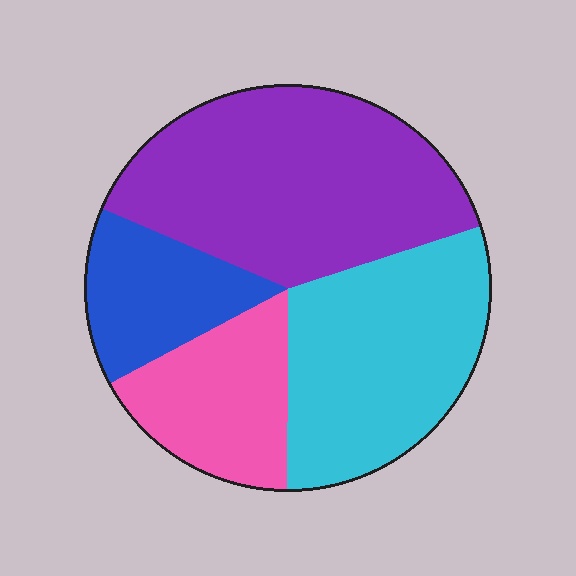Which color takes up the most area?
Purple, at roughly 40%.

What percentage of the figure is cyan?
Cyan covers 30% of the figure.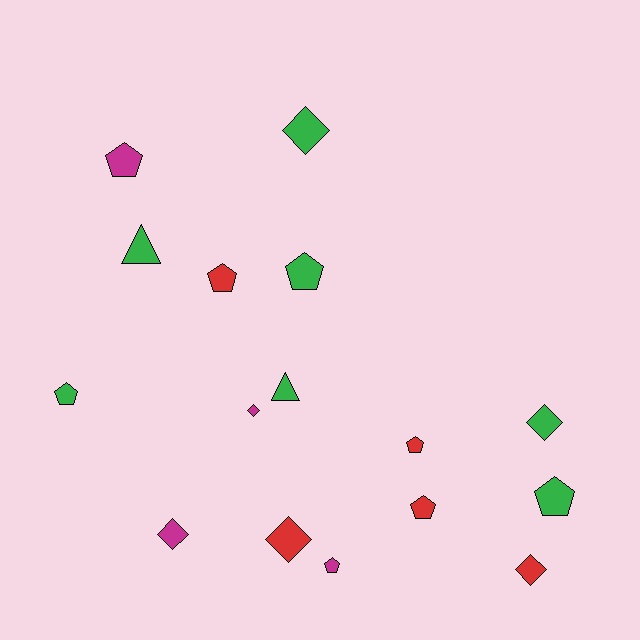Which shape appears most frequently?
Pentagon, with 8 objects.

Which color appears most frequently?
Green, with 7 objects.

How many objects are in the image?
There are 16 objects.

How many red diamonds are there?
There are 2 red diamonds.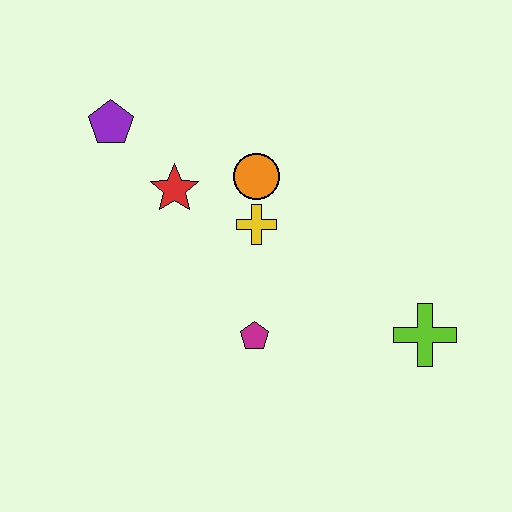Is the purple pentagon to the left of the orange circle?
Yes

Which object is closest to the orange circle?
The yellow cross is closest to the orange circle.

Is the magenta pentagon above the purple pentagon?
No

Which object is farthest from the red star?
The lime cross is farthest from the red star.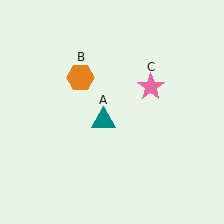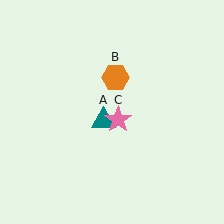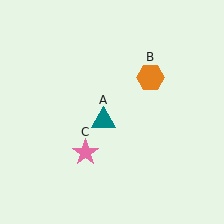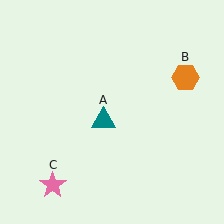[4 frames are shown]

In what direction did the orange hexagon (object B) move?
The orange hexagon (object B) moved right.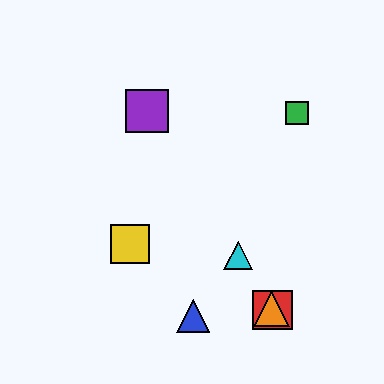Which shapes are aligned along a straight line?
The red square, the purple square, the orange triangle, the cyan triangle are aligned along a straight line.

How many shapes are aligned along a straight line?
4 shapes (the red square, the purple square, the orange triangle, the cyan triangle) are aligned along a straight line.